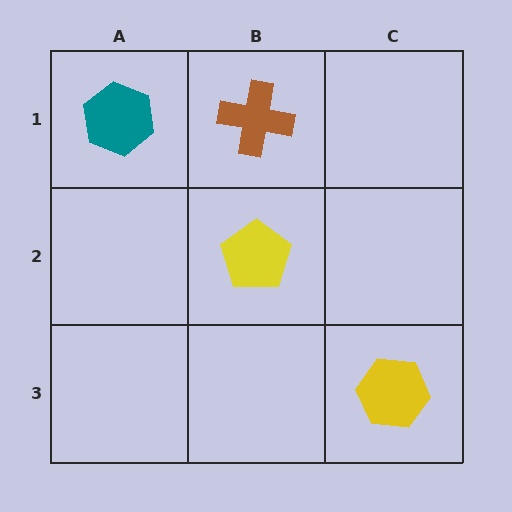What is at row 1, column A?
A teal hexagon.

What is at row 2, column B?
A yellow pentagon.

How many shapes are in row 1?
2 shapes.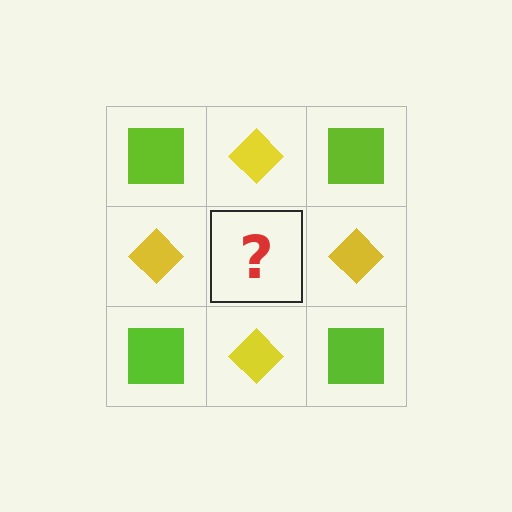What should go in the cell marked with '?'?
The missing cell should contain a lime square.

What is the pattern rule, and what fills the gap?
The rule is that it alternates lime square and yellow diamond in a checkerboard pattern. The gap should be filled with a lime square.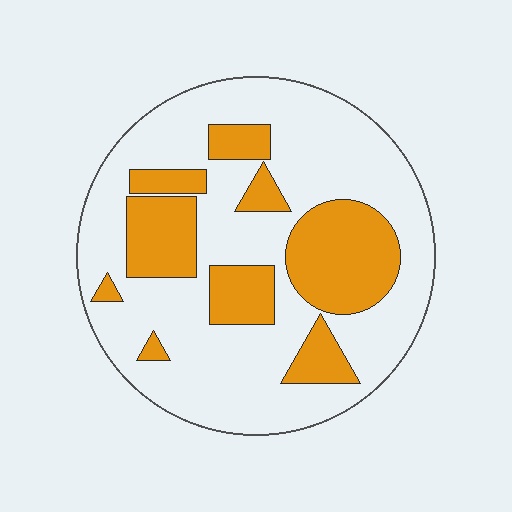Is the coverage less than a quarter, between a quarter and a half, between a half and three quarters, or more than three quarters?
Between a quarter and a half.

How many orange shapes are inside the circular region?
9.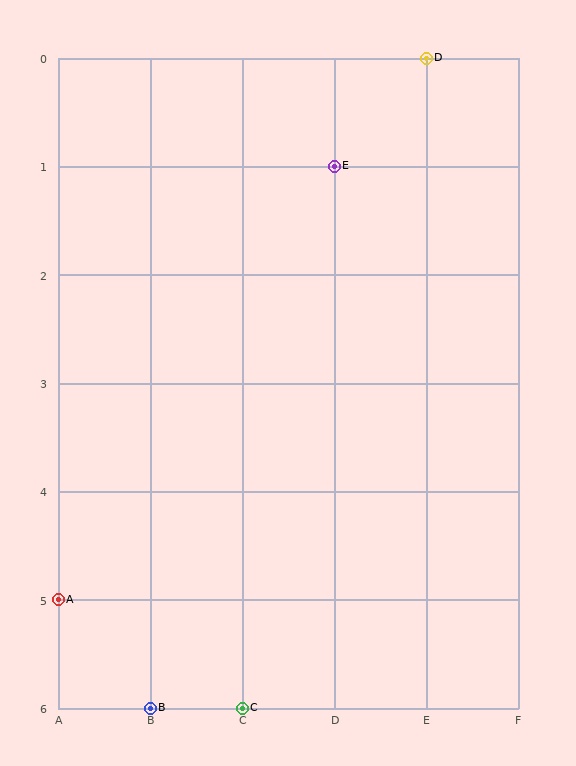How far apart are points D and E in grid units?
Points D and E are 1 column and 1 row apart (about 1.4 grid units diagonally).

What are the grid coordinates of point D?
Point D is at grid coordinates (E, 0).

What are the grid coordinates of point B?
Point B is at grid coordinates (B, 6).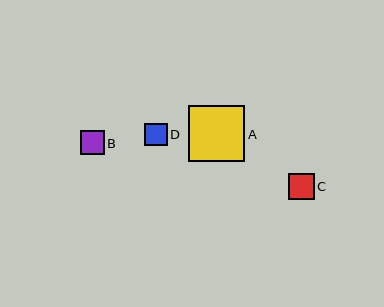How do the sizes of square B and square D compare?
Square B and square D are approximately the same size.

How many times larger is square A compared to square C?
Square A is approximately 2.2 times the size of square C.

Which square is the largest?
Square A is the largest with a size of approximately 56 pixels.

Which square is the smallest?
Square D is the smallest with a size of approximately 23 pixels.